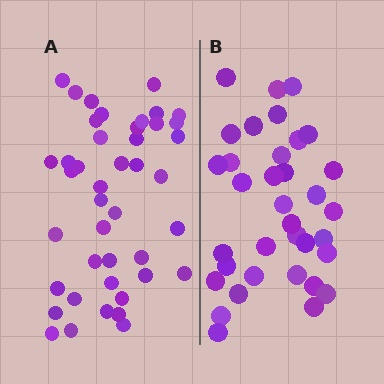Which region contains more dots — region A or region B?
Region A (the left region) has more dots.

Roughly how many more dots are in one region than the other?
Region A has roughly 8 or so more dots than region B.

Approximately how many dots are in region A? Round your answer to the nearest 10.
About 40 dots. (The exact count is 43, which rounds to 40.)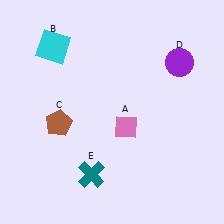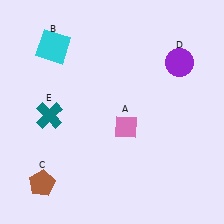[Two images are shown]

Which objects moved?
The objects that moved are: the brown pentagon (C), the teal cross (E).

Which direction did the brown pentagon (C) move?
The brown pentagon (C) moved down.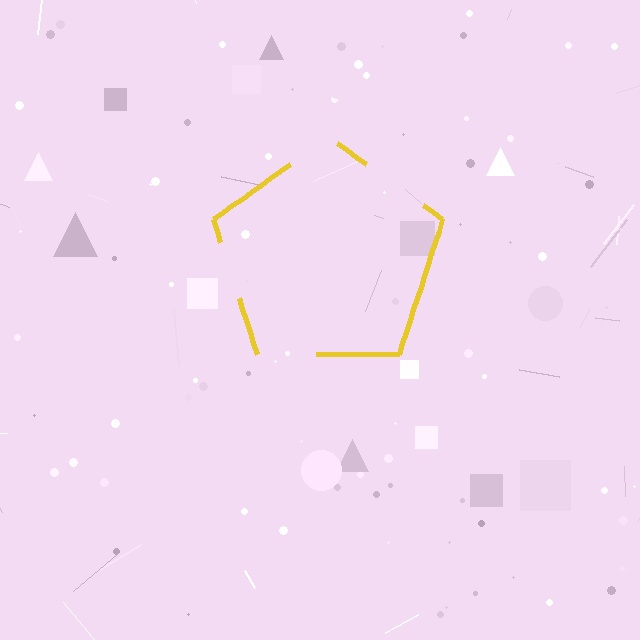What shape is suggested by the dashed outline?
The dashed outline suggests a pentagon.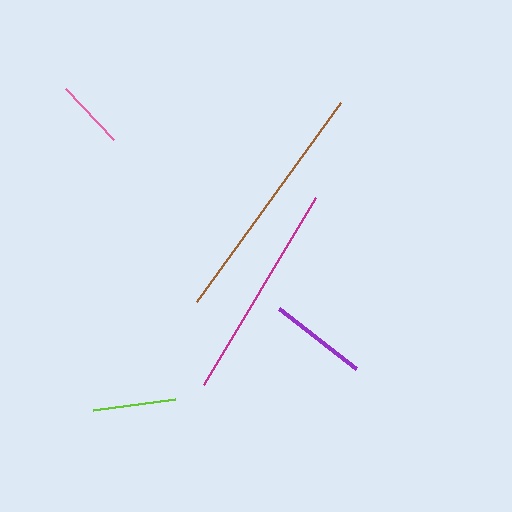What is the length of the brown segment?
The brown segment is approximately 246 pixels long.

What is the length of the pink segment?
The pink segment is approximately 70 pixels long.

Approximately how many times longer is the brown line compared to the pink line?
The brown line is approximately 3.5 times the length of the pink line.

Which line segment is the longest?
The brown line is the longest at approximately 246 pixels.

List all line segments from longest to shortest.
From longest to shortest: brown, magenta, purple, lime, pink.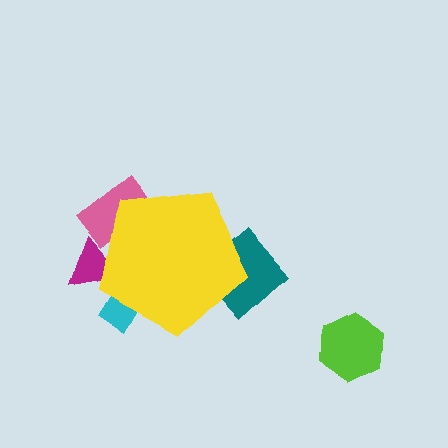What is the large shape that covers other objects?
A yellow pentagon.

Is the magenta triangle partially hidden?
Yes, the magenta triangle is partially hidden behind the yellow pentagon.